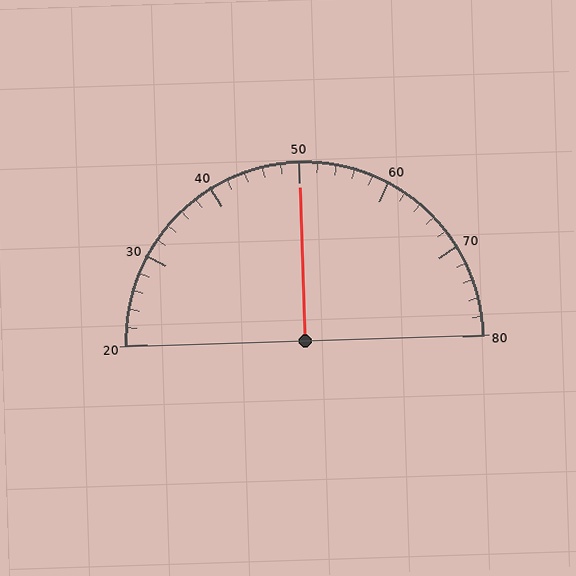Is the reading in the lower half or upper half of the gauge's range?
The reading is in the upper half of the range (20 to 80).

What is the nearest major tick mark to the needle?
The nearest major tick mark is 50.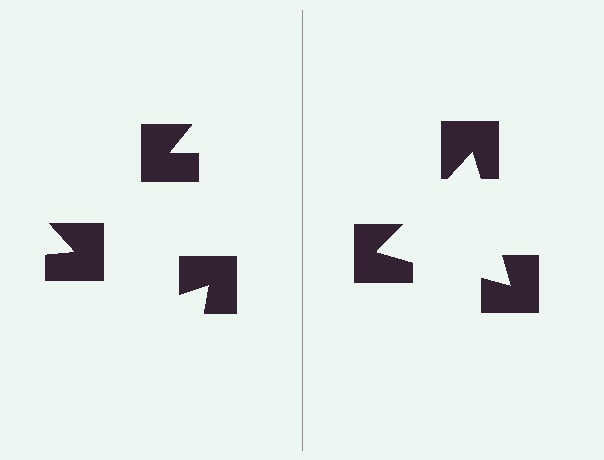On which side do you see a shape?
An illusory triangle appears on the right side. On the left side the wedge cuts are rotated, so no coherent shape forms.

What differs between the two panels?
The notched squares are positioned identically on both sides; only the wedge orientations differ. On the right they align to a triangle; on the left they are misaligned.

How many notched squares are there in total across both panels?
6 — 3 on each side.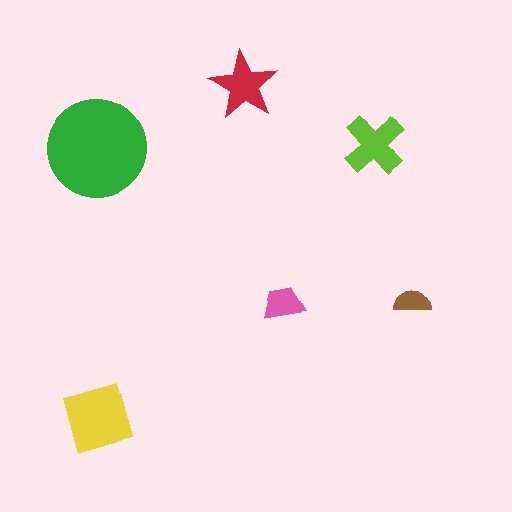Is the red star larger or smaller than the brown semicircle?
Larger.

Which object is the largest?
The green circle.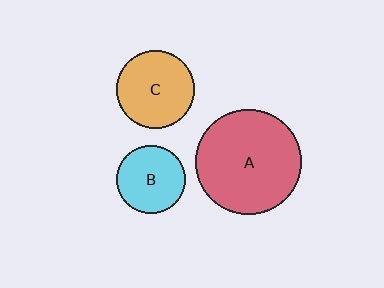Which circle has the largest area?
Circle A (red).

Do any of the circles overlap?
No, none of the circles overlap.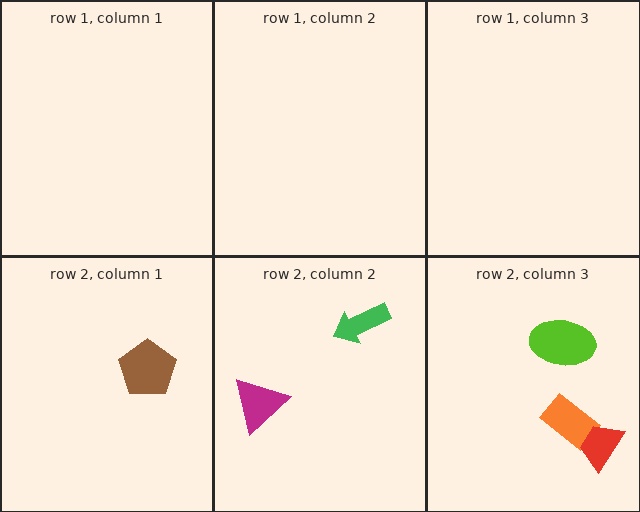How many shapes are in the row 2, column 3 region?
3.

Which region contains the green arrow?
The row 2, column 2 region.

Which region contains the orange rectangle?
The row 2, column 3 region.